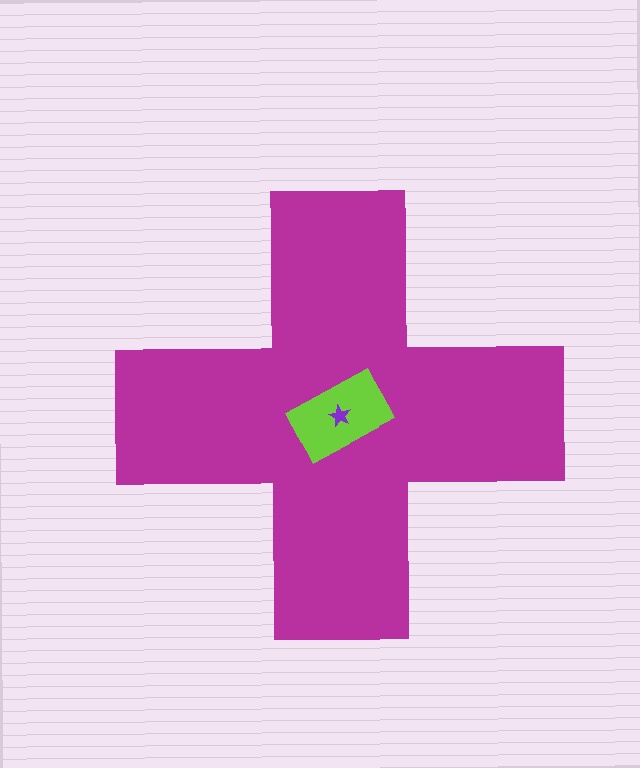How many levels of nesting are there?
3.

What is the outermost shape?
The magenta cross.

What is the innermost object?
The purple star.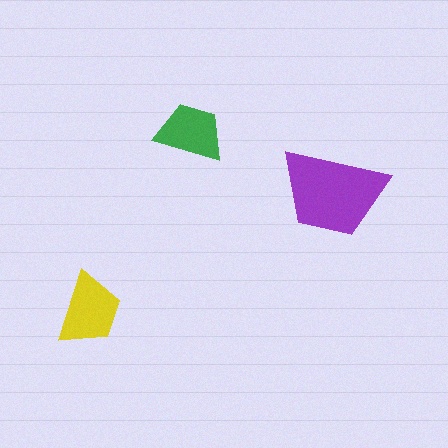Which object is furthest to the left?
The yellow trapezoid is leftmost.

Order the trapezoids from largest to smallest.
the purple one, the yellow one, the green one.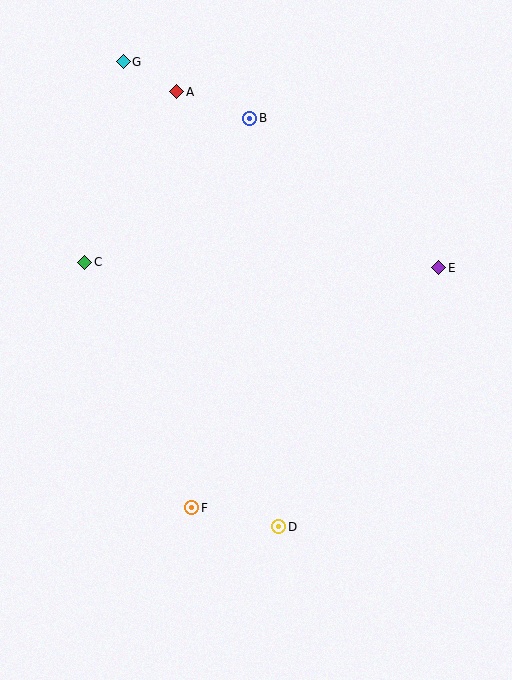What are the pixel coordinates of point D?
Point D is at (279, 527).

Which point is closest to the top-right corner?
Point E is closest to the top-right corner.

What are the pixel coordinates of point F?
Point F is at (192, 508).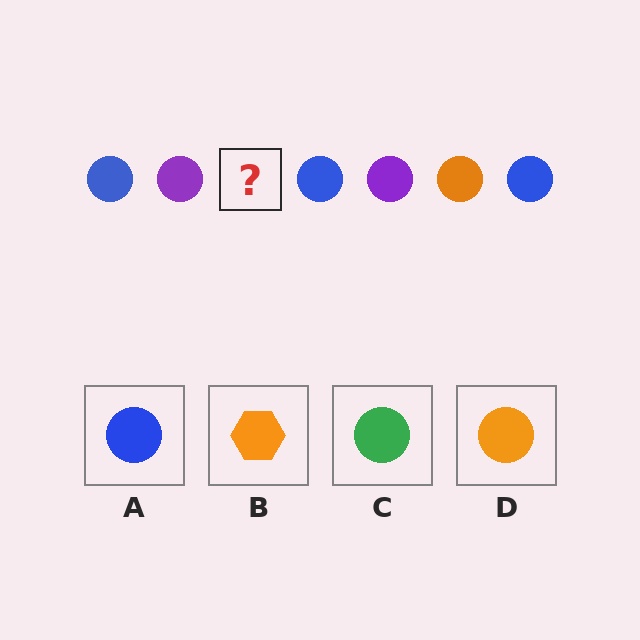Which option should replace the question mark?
Option D.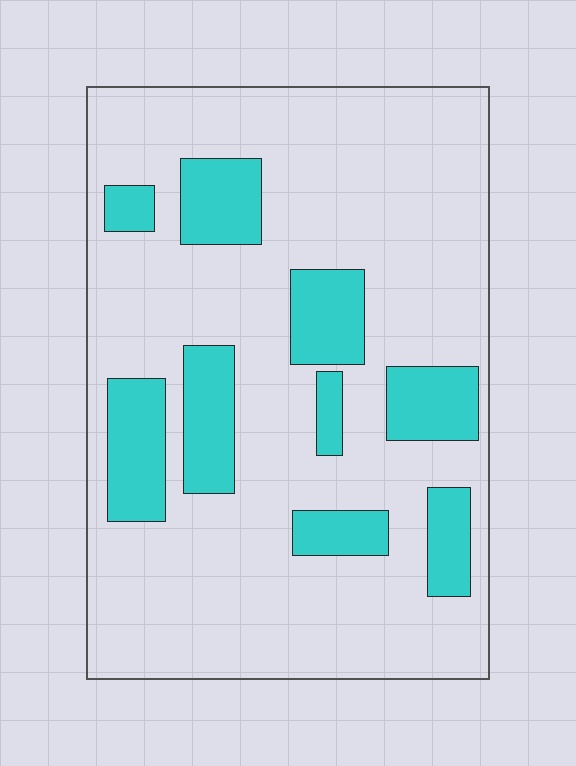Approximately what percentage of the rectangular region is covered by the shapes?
Approximately 20%.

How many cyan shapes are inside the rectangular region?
9.